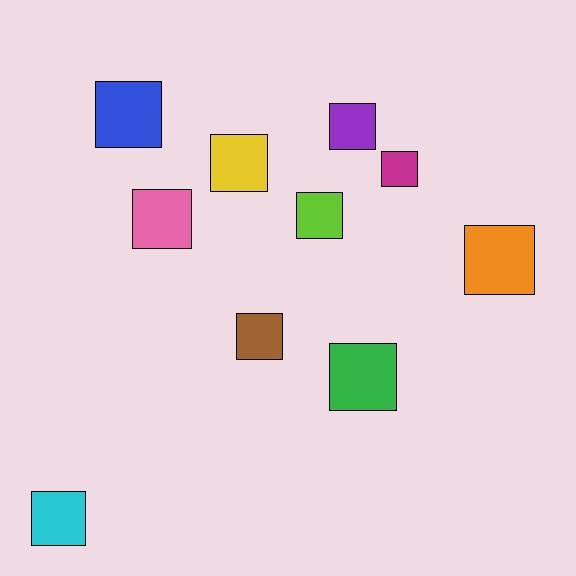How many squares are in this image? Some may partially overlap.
There are 10 squares.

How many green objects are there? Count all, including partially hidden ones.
There is 1 green object.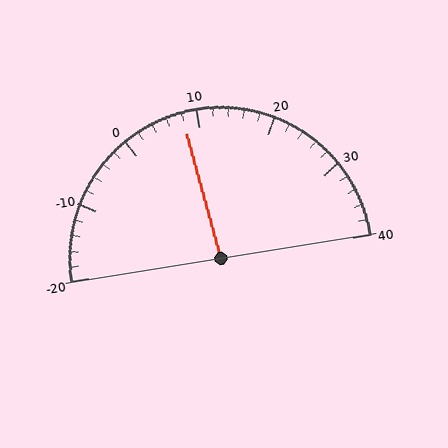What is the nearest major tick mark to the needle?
The nearest major tick mark is 10.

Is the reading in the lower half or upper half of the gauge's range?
The reading is in the lower half of the range (-20 to 40).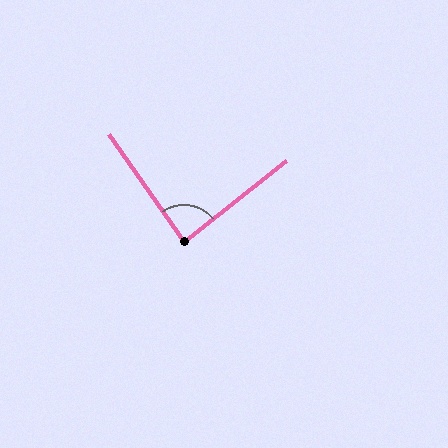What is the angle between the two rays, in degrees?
Approximately 87 degrees.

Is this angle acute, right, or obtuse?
It is approximately a right angle.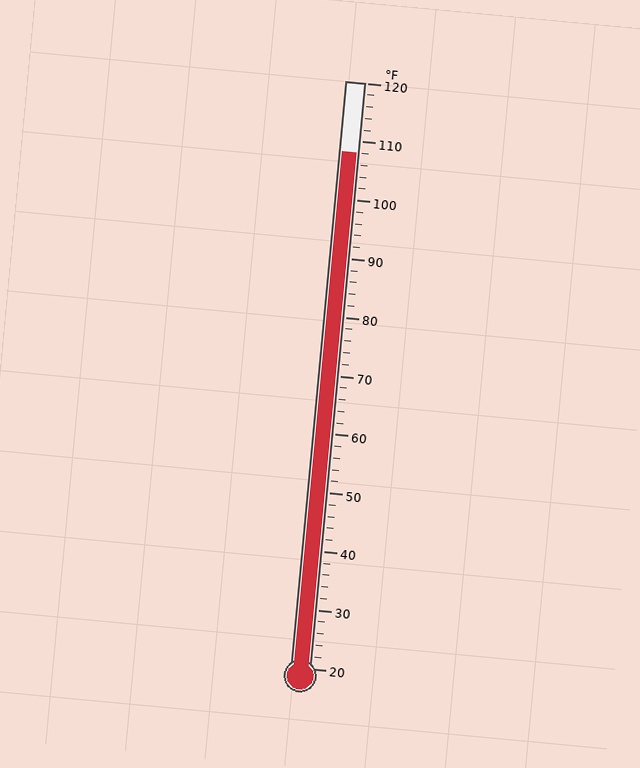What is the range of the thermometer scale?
The thermometer scale ranges from 20°F to 120°F.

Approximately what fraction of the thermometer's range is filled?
The thermometer is filled to approximately 90% of its range.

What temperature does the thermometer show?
The thermometer shows approximately 108°F.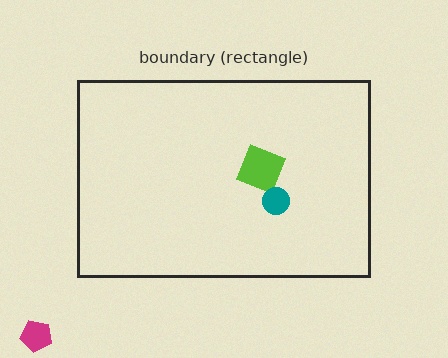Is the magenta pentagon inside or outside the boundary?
Outside.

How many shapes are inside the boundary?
2 inside, 1 outside.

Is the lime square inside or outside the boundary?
Inside.